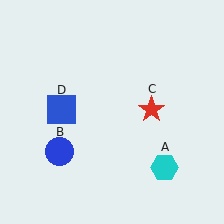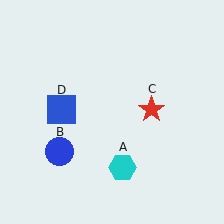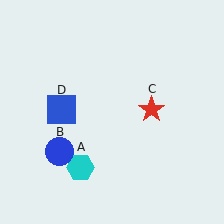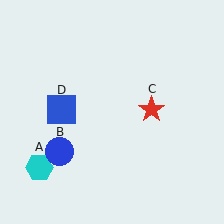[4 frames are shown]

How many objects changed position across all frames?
1 object changed position: cyan hexagon (object A).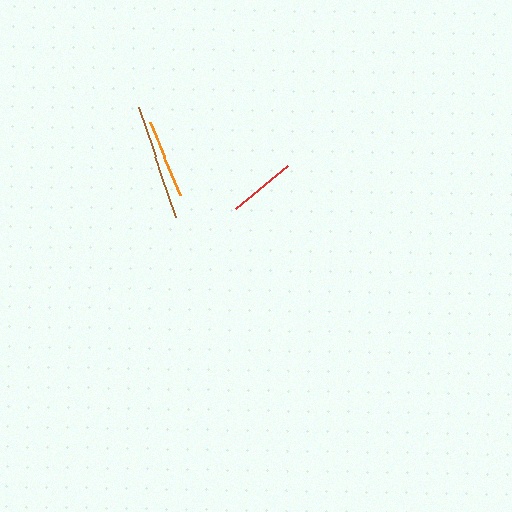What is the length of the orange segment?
The orange segment is approximately 78 pixels long.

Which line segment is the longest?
The brown line is the longest at approximately 115 pixels.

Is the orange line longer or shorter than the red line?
The orange line is longer than the red line.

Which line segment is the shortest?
The red line is the shortest at approximately 67 pixels.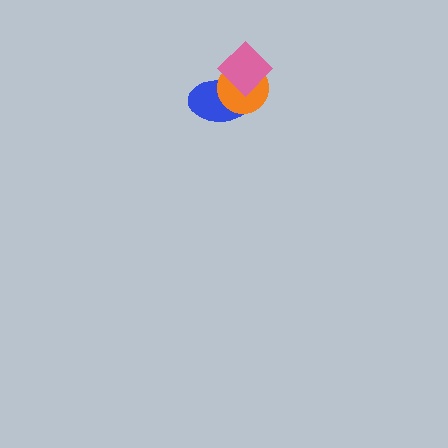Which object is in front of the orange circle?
The pink diamond is in front of the orange circle.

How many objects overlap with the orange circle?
2 objects overlap with the orange circle.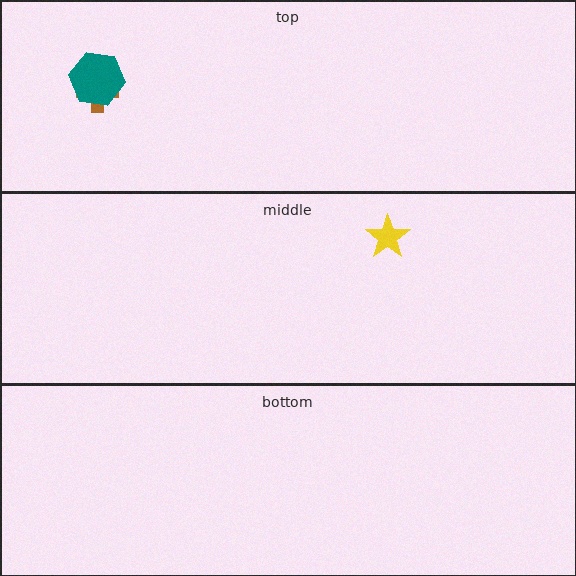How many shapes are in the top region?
2.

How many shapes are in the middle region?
1.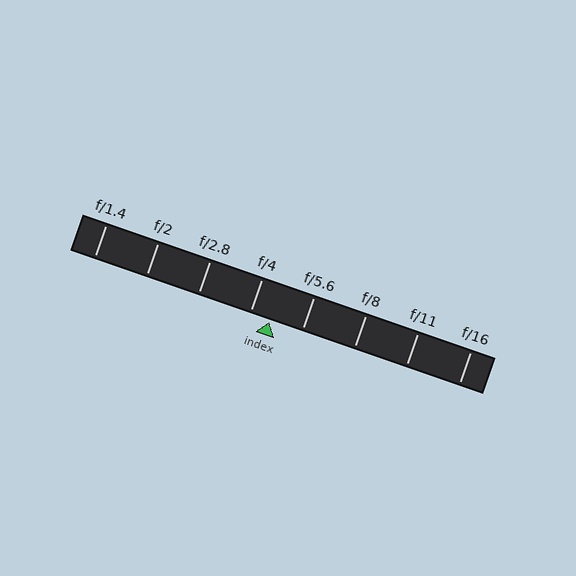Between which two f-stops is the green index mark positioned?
The index mark is between f/4 and f/5.6.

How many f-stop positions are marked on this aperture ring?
There are 8 f-stop positions marked.